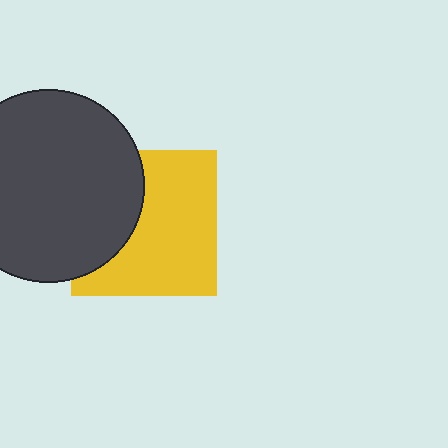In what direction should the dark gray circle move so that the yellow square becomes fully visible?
The dark gray circle should move left. That is the shortest direction to clear the overlap and leave the yellow square fully visible.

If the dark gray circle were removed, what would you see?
You would see the complete yellow square.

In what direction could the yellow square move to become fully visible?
The yellow square could move right. That would shift it out from behind the dark gray circle entirely.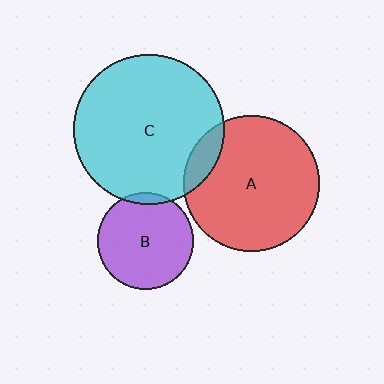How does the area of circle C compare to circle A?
Approximately 1.2 times.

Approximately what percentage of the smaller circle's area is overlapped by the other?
Approximately 5%.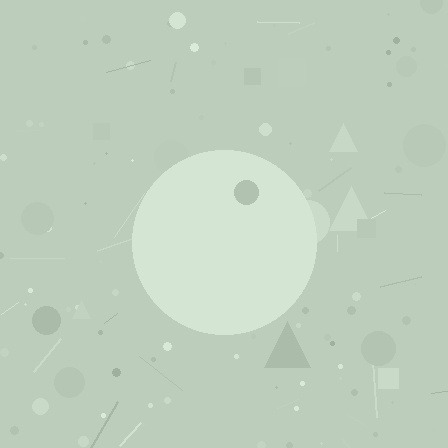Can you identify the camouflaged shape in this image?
The camouflaged shape is a circle.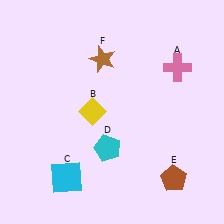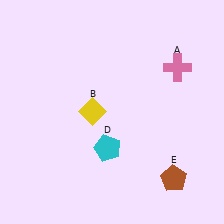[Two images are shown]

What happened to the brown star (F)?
The brown star (F) was removed in Image 2. It was in the top-left area of Image 1.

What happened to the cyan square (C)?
The cyan square (C) was removed in Image 2. It was in the bottom-left area of Image 1.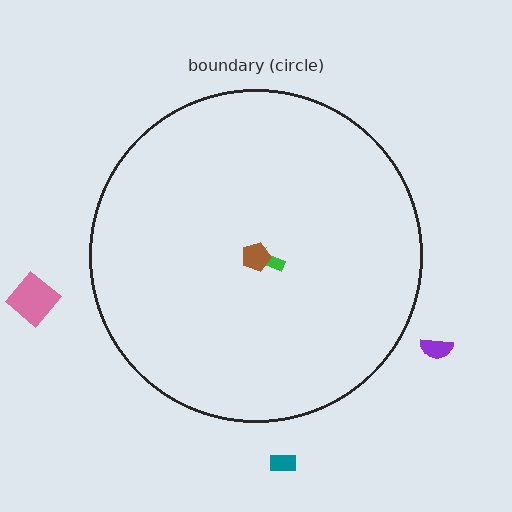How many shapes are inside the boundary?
2 inside, 3 outside.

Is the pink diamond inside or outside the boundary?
Outside.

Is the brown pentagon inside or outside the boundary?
Inside.